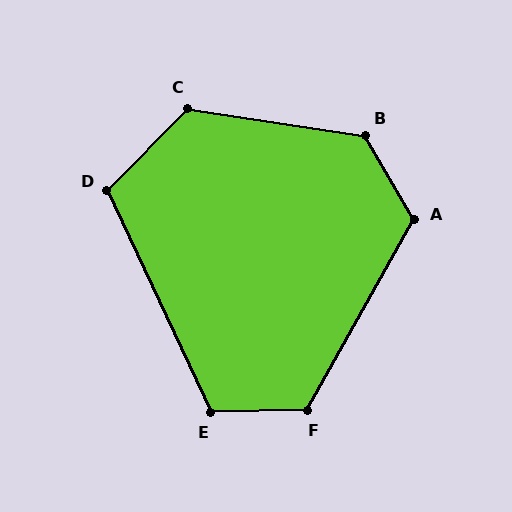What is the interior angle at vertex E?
Approximately 114 degrees (obtuse).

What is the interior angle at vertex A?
Approximately 120 degrees (obtuse).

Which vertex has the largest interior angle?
B, at approximately 129 degrees.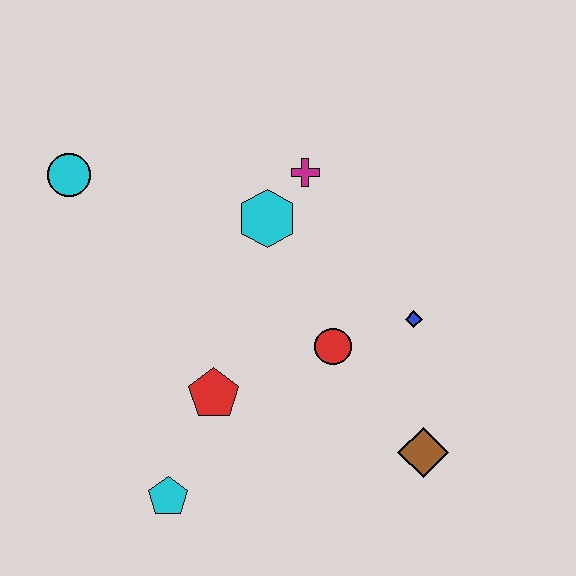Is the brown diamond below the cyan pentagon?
No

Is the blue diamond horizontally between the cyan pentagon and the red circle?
No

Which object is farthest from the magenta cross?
The cyan pentagon is farthest from the magenta cross.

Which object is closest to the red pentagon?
The cyan pentagon is closest to the red pentagon.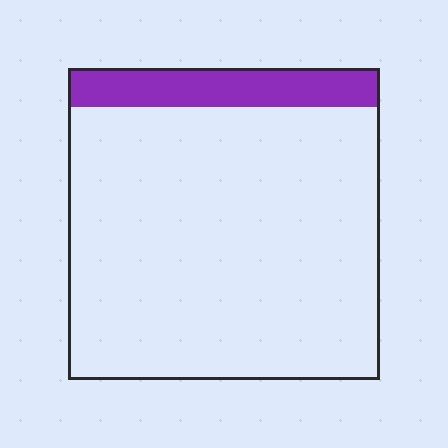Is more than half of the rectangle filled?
No.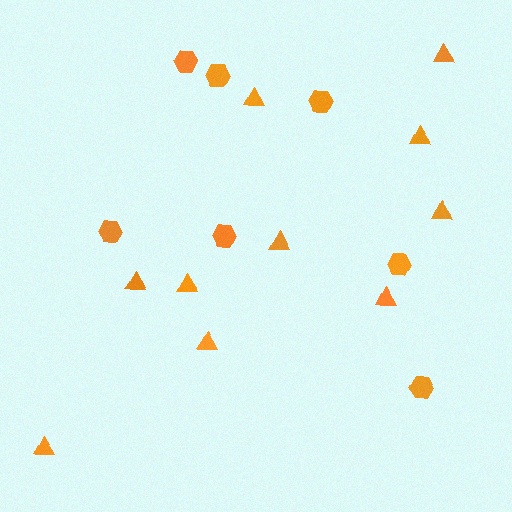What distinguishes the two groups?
There are 2 groups: one group of triangles (10) and one group of hexagons (7).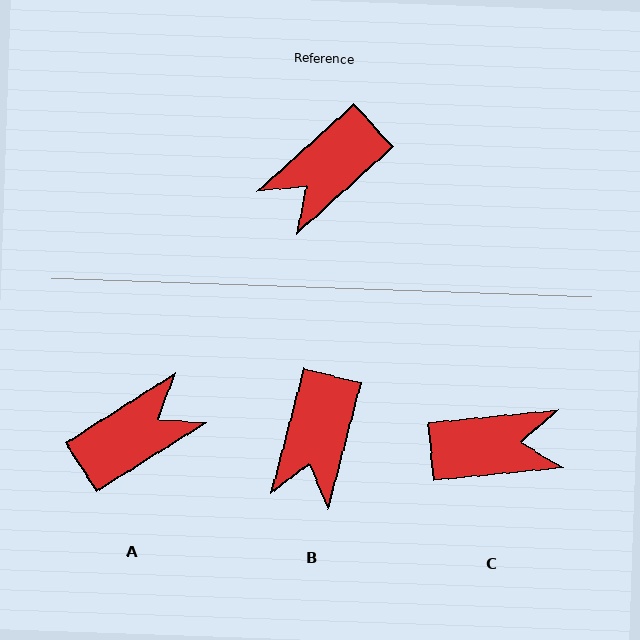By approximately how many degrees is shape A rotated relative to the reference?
Approximately 170 degrees counter-clockwise.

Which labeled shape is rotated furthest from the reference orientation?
A, about 170 degrees away.